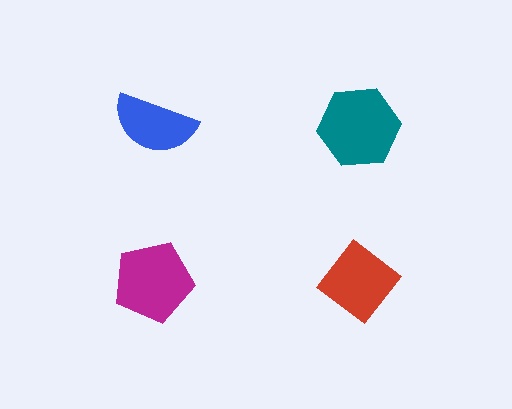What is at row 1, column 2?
A teal hexagon.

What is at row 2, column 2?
A red diamond.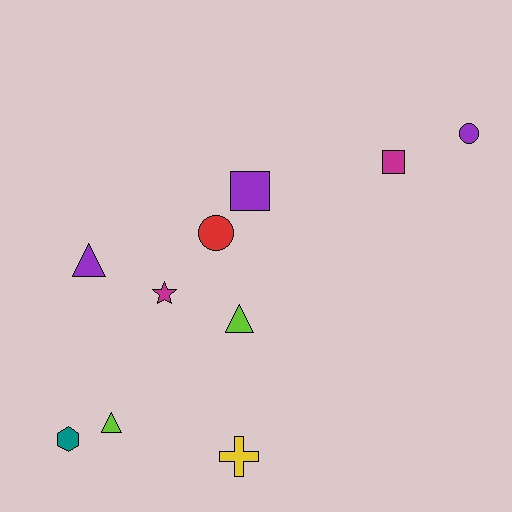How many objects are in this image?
There are 10 objects.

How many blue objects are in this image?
There are no blue objects.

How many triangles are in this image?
There are 3 triangles.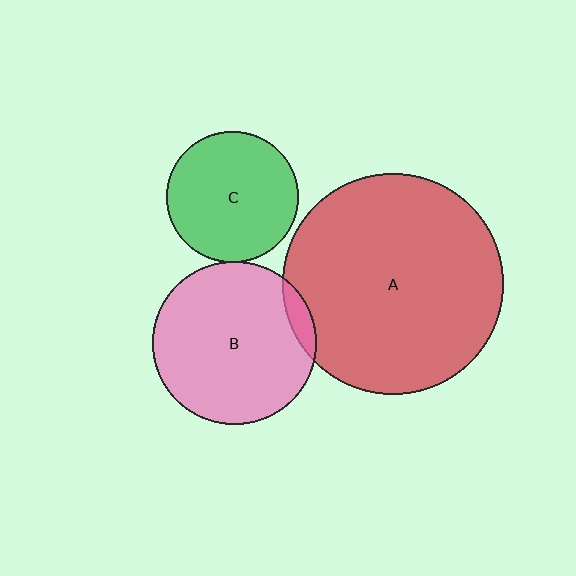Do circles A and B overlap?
Yes.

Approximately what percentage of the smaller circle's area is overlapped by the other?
Approximately 5%.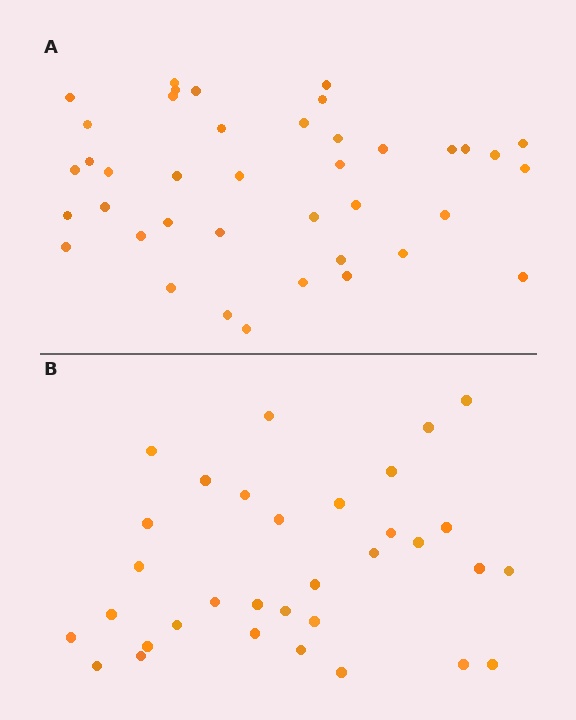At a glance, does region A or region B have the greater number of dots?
Region A (the top region) has more dots.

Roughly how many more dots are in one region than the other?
Region A has roughly 8 or so more dots than region B.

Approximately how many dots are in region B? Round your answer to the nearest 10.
About 30 dots. (The exact count is 33, which rounds to 30.)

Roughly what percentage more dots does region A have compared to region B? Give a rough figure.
About 20% more.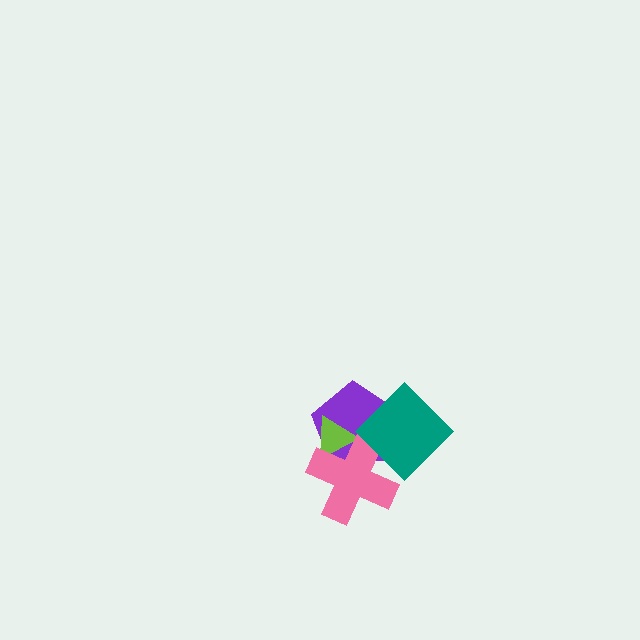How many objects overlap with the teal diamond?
2 objects overlap with the teal diamond.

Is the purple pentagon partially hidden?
Yes, it is partially covered by another shape.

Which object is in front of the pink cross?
The teal diamond is in front of the pink cross.